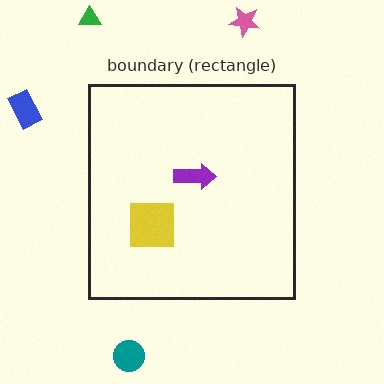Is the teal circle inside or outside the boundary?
Outside.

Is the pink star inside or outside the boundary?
Outside.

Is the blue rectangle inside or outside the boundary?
Outside.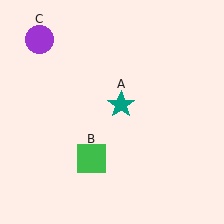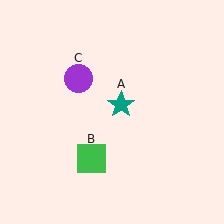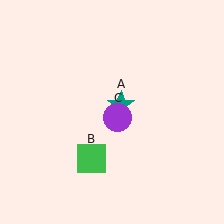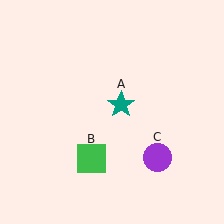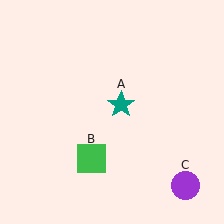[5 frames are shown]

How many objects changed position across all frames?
1 object changed position: purple circle (object C).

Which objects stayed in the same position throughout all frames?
Teal star (object A) and green square (object B) remained stationary.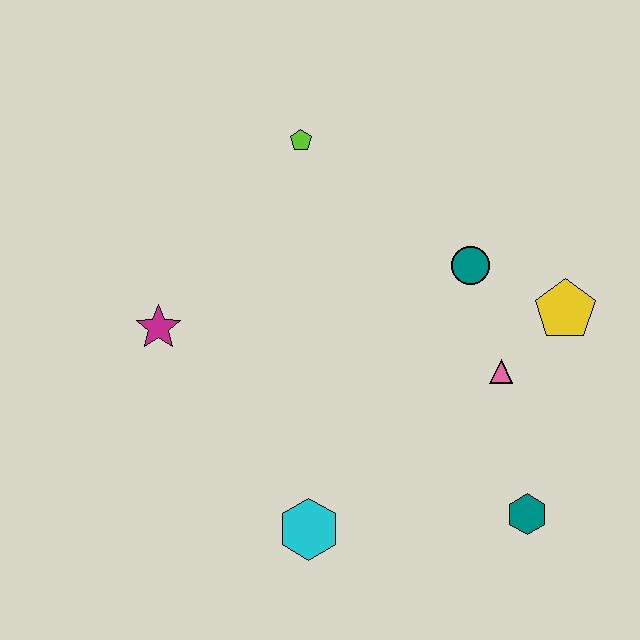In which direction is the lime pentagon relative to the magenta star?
The lime pentagon is above the magenta star.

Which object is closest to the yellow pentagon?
The pink triangle is closest to the yellow pentagon.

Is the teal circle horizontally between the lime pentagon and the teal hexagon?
Yes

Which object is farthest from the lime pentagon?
The teal hexagon is farthest from the lime pentagon.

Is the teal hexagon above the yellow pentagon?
No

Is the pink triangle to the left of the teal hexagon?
Yes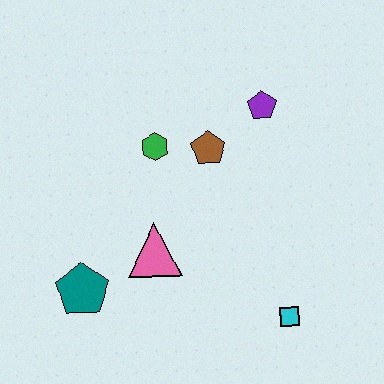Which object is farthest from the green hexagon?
The cyan square is farthest from the green hexagon.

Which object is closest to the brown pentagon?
The green hexagon is closest to the brown pentagon.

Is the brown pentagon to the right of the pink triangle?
Yes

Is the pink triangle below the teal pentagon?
No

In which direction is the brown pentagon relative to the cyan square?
The brown pentagon is above the cyan square.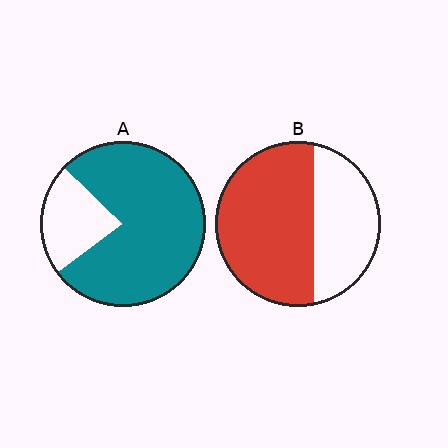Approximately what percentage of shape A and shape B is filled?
A is approximately 80% and B is approximately 60%.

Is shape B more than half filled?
Yes.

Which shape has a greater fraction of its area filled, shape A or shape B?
Shape A.